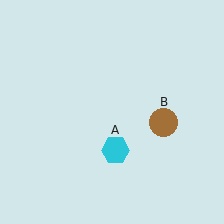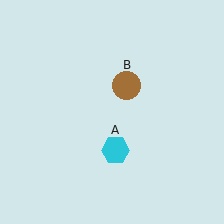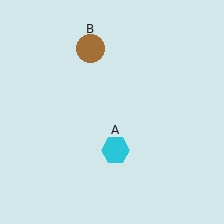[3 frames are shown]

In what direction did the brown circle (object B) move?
The brown circle (object B) moved up and to the left.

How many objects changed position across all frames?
1 object changed position: brown circle (object B).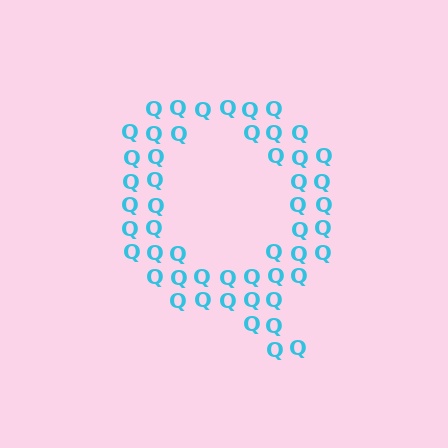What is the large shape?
The large shape is the letter Q.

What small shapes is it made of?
It is made of small letter Q's.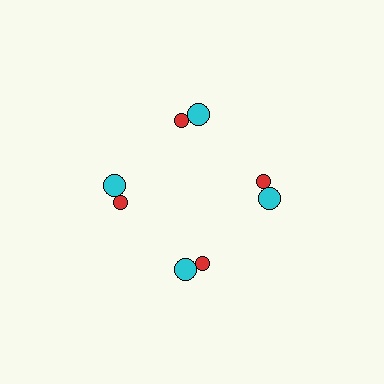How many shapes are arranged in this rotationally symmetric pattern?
There are 8 shapes, arranged in 4 groups of 2.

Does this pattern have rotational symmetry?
Yes, this pattern has 4-fold rotational symmetry. It looks the same after rotating 90 degrees around the center.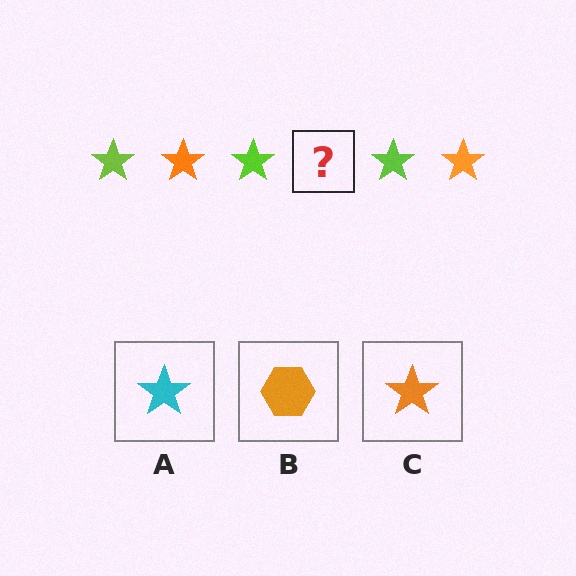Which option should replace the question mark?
Option C.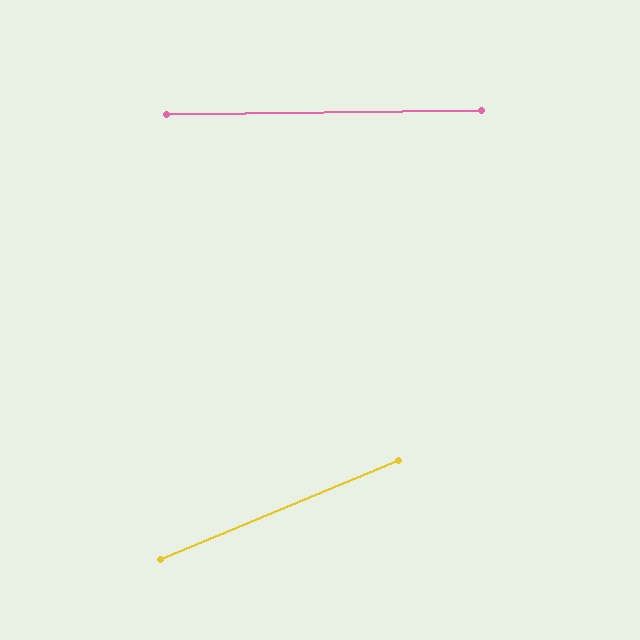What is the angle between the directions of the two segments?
Approximately 22 degrees.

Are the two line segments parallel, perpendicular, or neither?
Neither parallel nor perpendicular — they differ by about 22°.